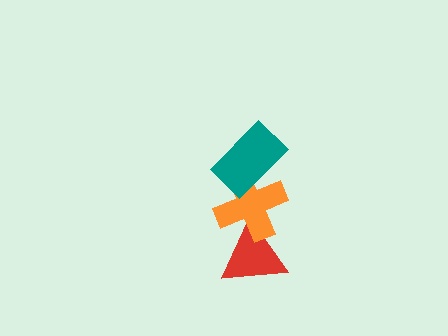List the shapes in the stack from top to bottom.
From top to bottom: the teal rectangle, the orange cross, the red triangle.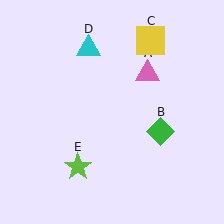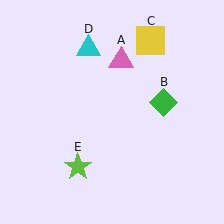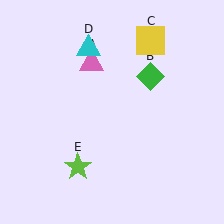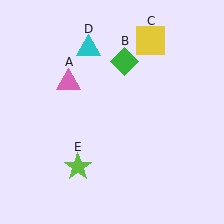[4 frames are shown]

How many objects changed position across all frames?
2 objects changed position: pink triangle (object A), green diamond (object B).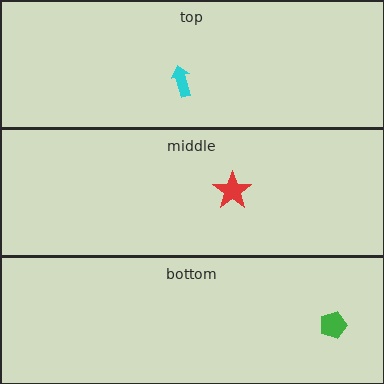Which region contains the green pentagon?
The bottom region.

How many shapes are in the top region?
1.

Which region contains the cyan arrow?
The top region.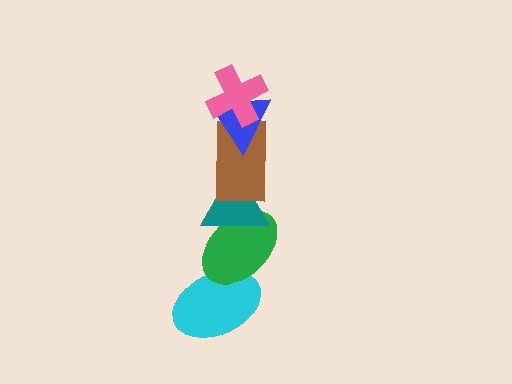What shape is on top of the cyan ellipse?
The green ellipse is on top of the cyan ellipse.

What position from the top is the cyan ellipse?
The cyan ellipse is 6th from the top.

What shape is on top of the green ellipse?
The teal triangle is on top of the green ellipse.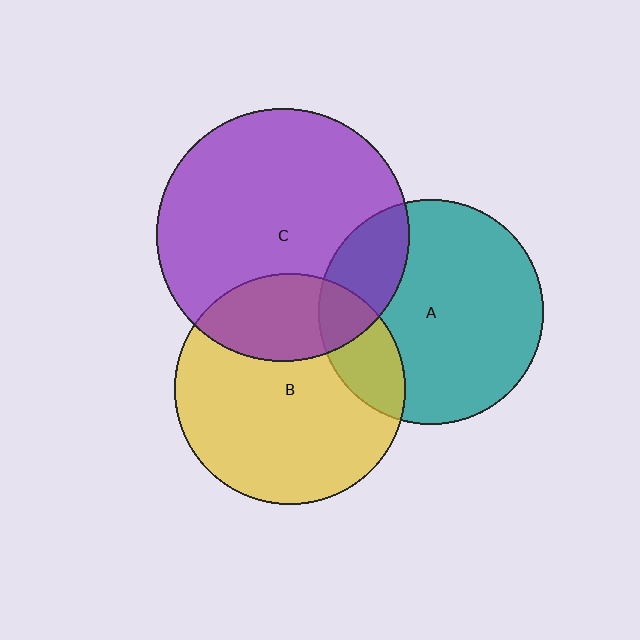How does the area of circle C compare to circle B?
Approximately 1.2 times.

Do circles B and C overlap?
Yes.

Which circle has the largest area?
Circle C (purple).